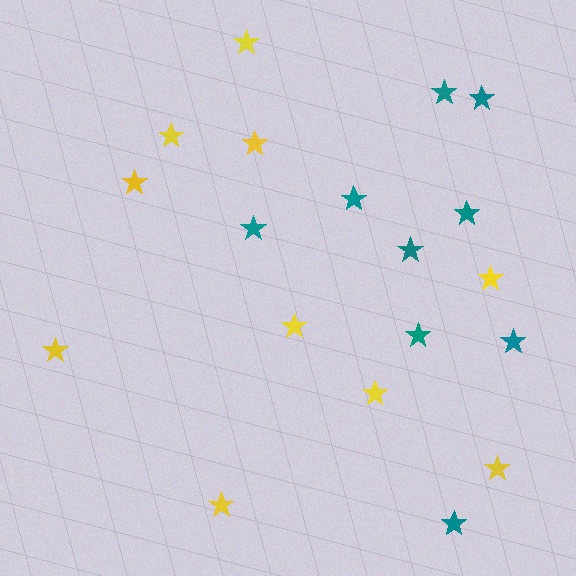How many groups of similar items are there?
There are 2 groups: one group of yellow stars (10) and one group of teal stars (9).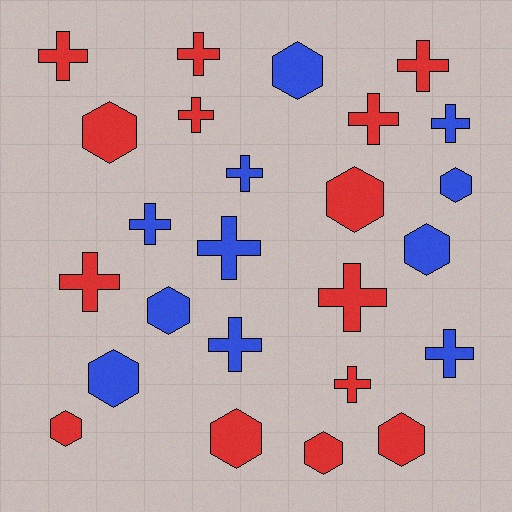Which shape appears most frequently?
Cross, with 14 objects.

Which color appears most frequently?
Red, with 14 objects.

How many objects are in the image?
There are 25 objects.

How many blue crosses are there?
There are 6 blue crosses.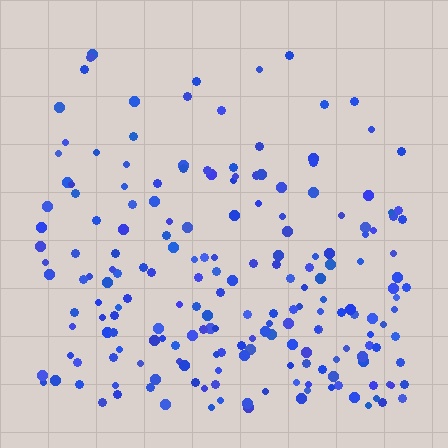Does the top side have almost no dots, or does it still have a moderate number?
Still a moderate number, just noticeably fewer than the bottom.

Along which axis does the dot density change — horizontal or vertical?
Vertical.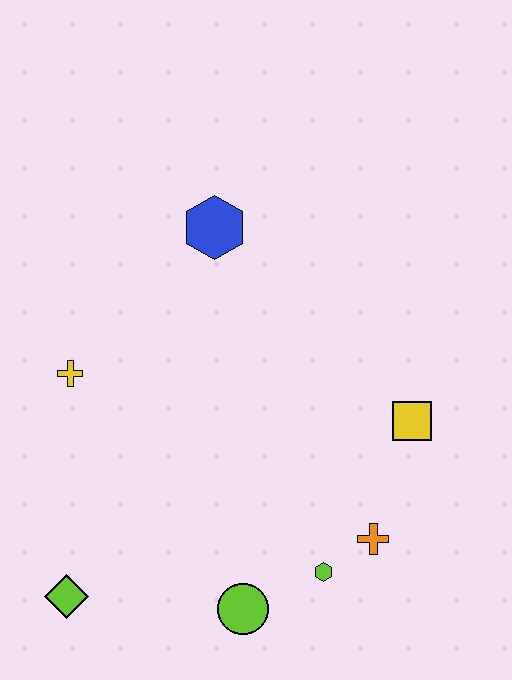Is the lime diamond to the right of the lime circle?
No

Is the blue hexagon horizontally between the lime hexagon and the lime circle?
No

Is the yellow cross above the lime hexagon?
Yes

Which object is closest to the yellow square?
The orange cross is closest to the yellow square.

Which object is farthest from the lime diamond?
The blue hexagon is farthest from the lime diamond.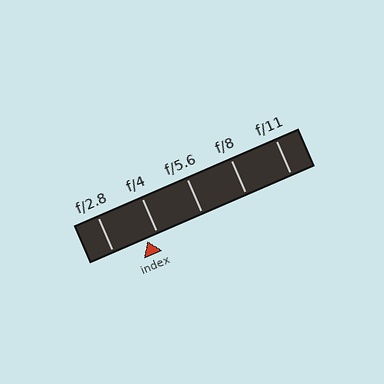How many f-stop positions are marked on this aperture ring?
There are 5 f-stop positions marked.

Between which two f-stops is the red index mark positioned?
The index mark is between f/2.8 and f/4.